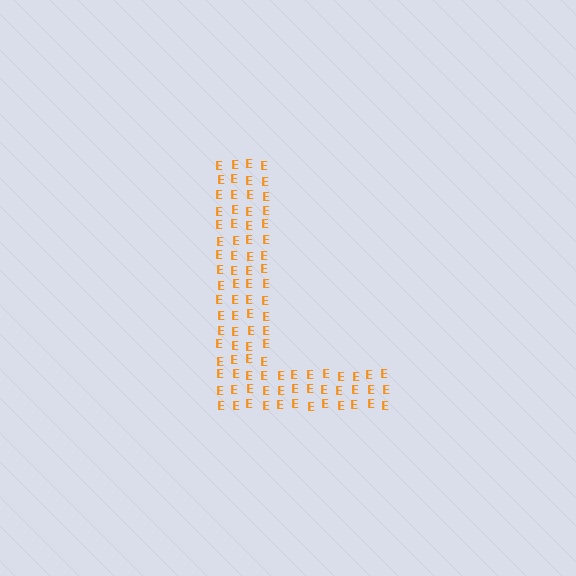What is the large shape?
The large shape is the letter L.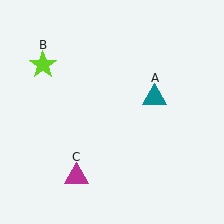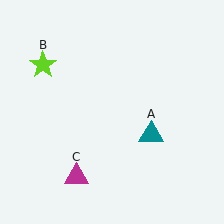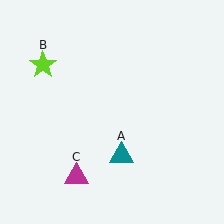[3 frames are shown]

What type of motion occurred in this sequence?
The teal triangle (object A) rotated clockwise around the center of the scene.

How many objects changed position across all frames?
1 object changed position: teal triangle (object A).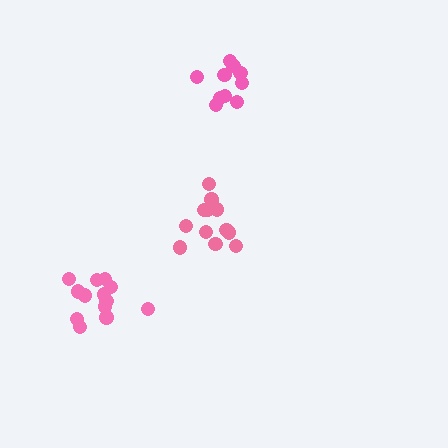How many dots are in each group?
Group 1: 12 dots, Group 2: 13 dots, Group 3: 10 dots (35 total).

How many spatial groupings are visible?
There are 3 spatial groupings.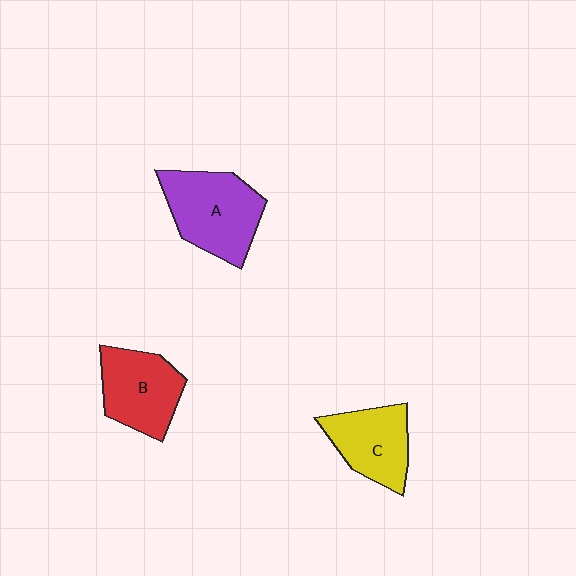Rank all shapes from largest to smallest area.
From largest to smallest: A (purple), B (red), C (yellow).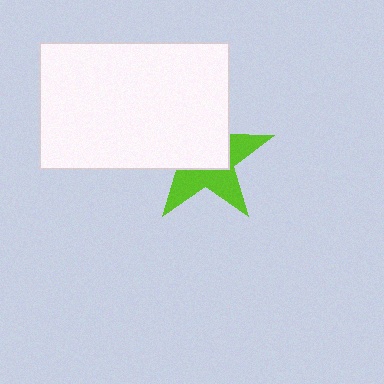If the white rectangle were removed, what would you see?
You would see the complete lime star.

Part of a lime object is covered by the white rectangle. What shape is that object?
It is a star.